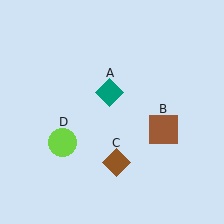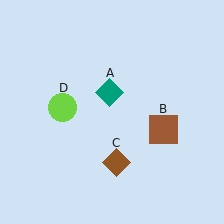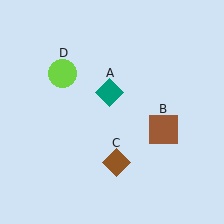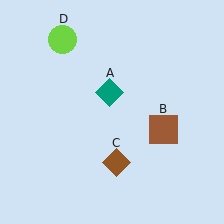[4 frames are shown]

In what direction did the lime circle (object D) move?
The lime circle (object D) moved up.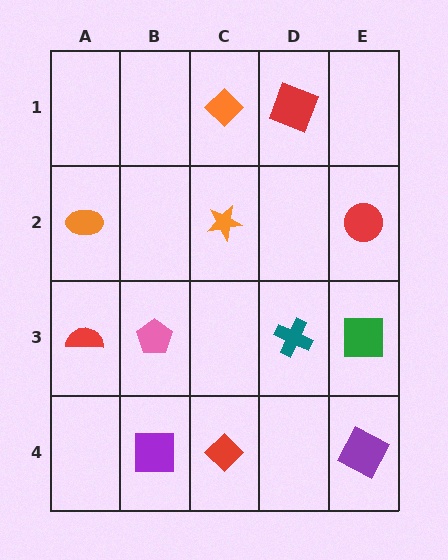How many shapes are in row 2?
3 shapes.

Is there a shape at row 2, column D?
No, that cell is empty.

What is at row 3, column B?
A pink pentagon.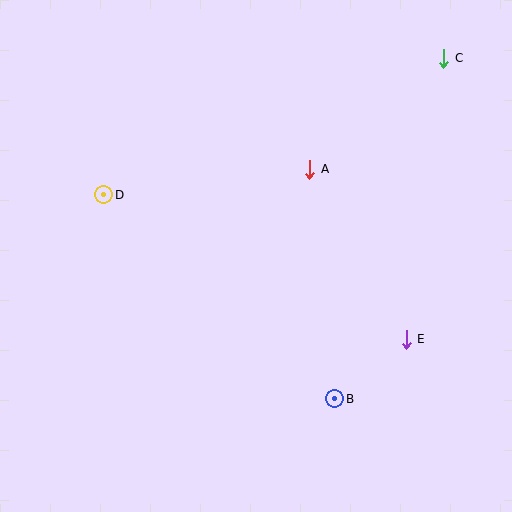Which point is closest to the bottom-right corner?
Point E is closest to the bottom-right corner.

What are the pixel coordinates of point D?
Point D is at (104, 195).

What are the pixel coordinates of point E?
Point E is at (406, 339).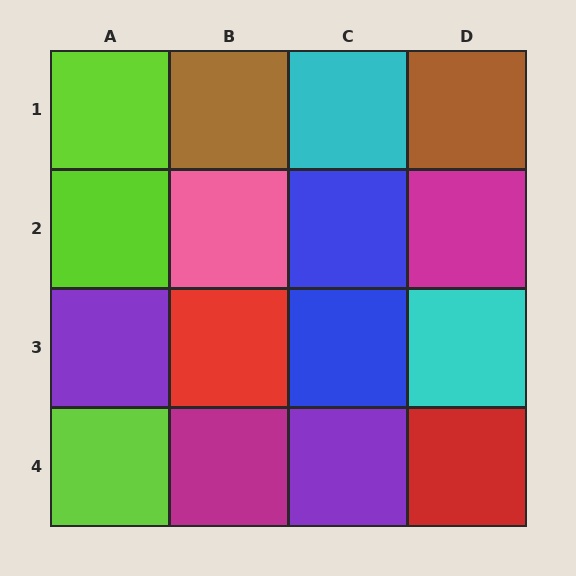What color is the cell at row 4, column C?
Purple.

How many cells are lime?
3 cells are lime.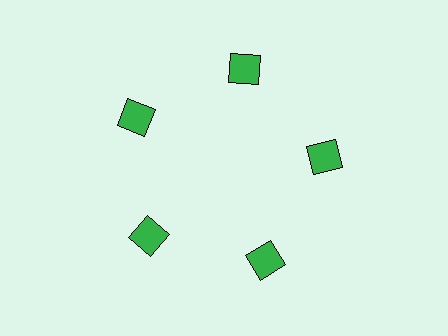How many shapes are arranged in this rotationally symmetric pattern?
There are 5 shapes, arranged in 5 groups of 1.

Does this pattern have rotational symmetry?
Yes, this pattern has 5-fold rotational symmetry. It looks the same after rotating 72 degrees around the center.